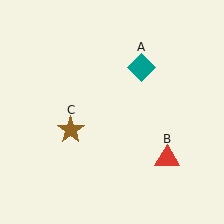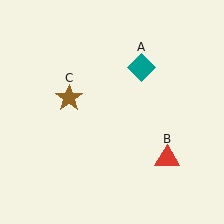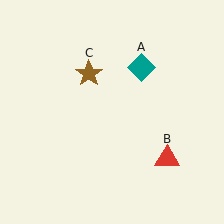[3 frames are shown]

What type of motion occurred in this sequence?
The brown star (object C) rotated clockwise around the center of the scene.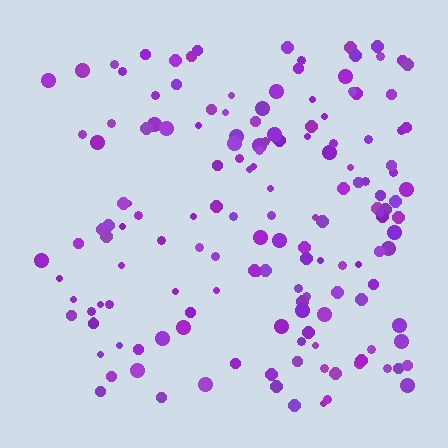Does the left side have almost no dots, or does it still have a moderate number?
Still a moderate number, just noticeably fewer than the right.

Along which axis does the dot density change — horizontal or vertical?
Horizontal.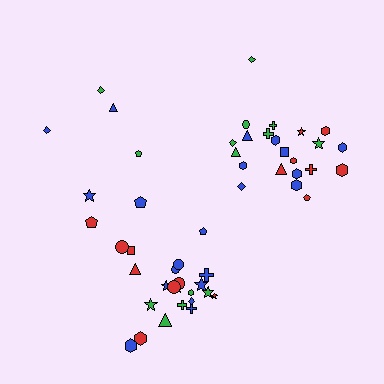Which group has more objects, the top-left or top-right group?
The top-right group.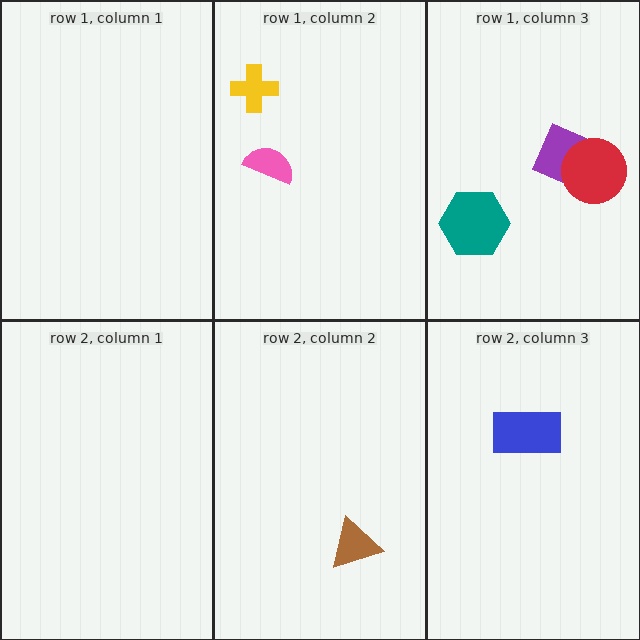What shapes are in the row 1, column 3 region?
The purple diamond, the red circle, the teal hexagon.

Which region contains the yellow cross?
The row 1, column 2 region.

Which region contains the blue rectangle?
The row 2, column 3 region.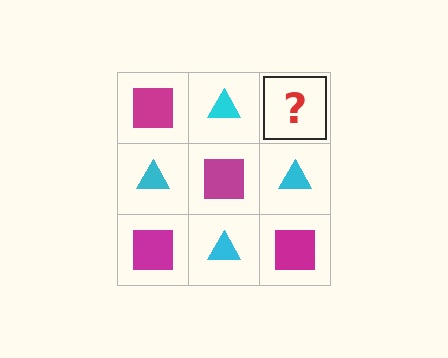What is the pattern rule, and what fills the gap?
The rule is that it alternates magenta square and cyan triangle in a checkerboard pattern. The gap should be filled with a magenta square.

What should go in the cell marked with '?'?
The missing cell should contain a magenta square.